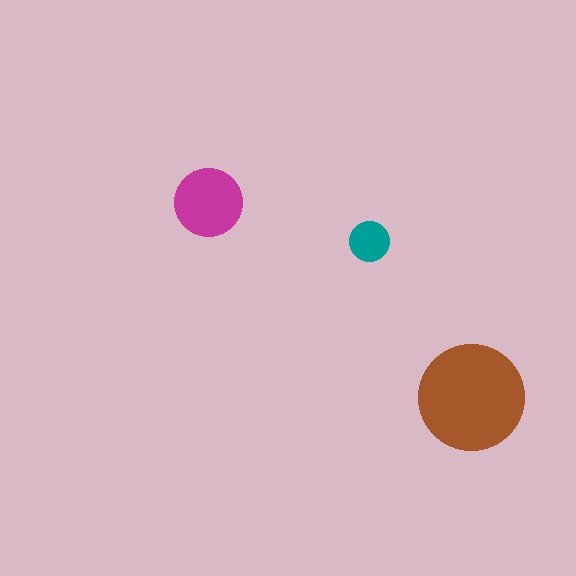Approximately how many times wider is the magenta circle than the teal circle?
About 1.5 times wider.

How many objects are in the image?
There are 3 objects in the image.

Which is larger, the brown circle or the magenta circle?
The brown one.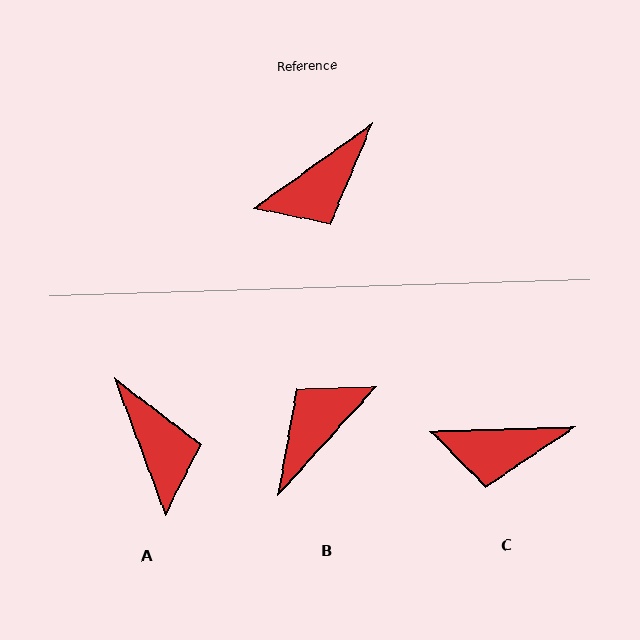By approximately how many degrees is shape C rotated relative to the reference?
Approximately 34 degrees clockwise.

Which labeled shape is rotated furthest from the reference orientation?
B, about 168 degrees away.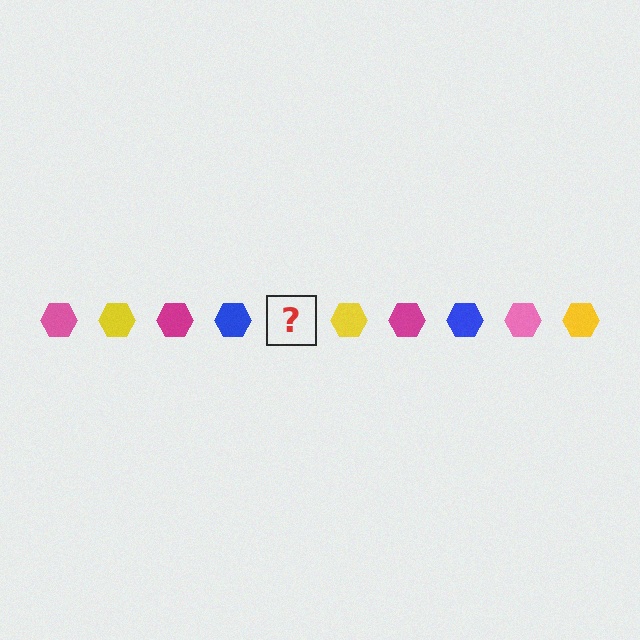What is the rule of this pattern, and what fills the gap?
The rule is that the pattern cycles through pink, yellow, magenta, blue hexagons. The gap should be filled with a pink hexagon.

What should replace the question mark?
The question mark should be replaced with a pink hexagon.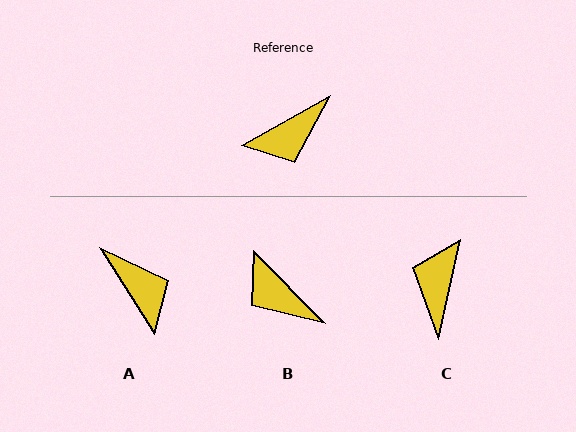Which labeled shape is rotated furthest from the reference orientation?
C, about 132 degrees away.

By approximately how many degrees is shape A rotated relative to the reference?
Approximately 93 degrees counter-clockwise.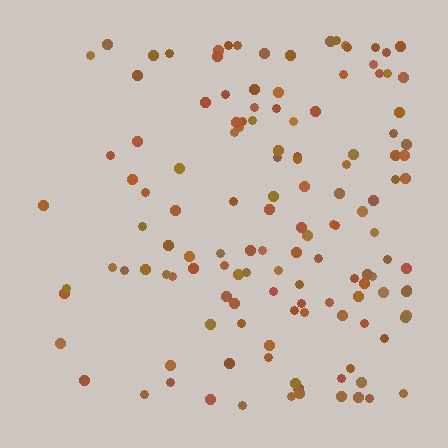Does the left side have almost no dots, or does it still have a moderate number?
Still a moderate number, just noticeably fewer than the right.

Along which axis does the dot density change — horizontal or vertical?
Horizontal.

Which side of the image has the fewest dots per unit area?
The left.